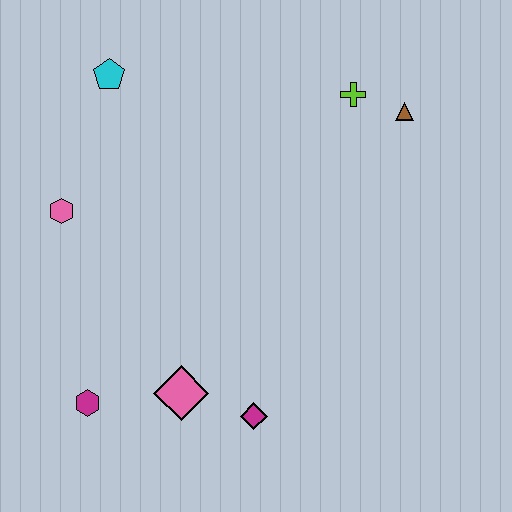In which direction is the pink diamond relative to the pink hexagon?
The pink diamond is below the pink hexagon.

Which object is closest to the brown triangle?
The lime cross is closest to the brown triangle.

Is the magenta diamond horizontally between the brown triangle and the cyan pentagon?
Yes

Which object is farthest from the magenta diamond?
The cyan pentagon is farthest from the magenta diamond.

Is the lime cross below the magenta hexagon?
No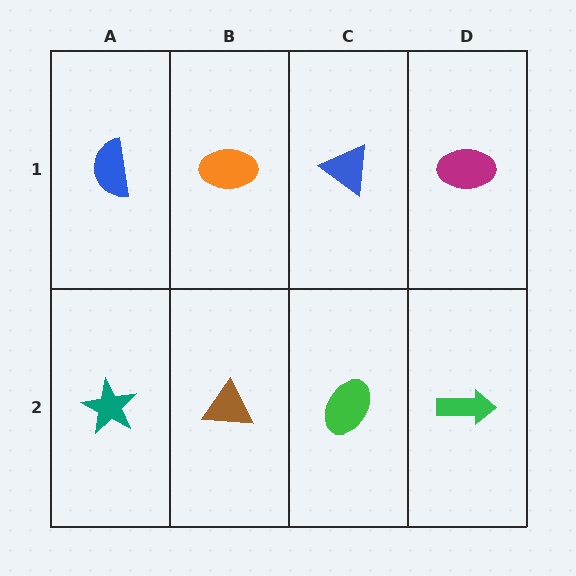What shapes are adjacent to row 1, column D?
A green arrow (row 2, column D), a blue triangle (row 1, column C).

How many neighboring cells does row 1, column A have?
2.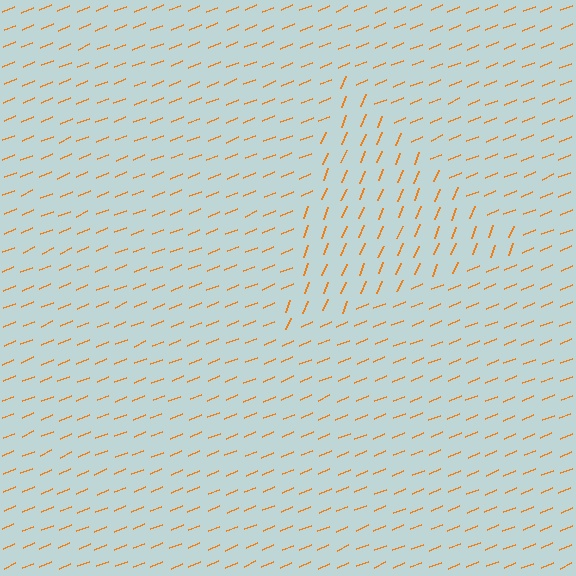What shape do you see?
I see a triangle.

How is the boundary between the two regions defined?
The boundary is defined purely by a change in line orientation (approximately 45 degrees difference). All lines are the same color and thickness.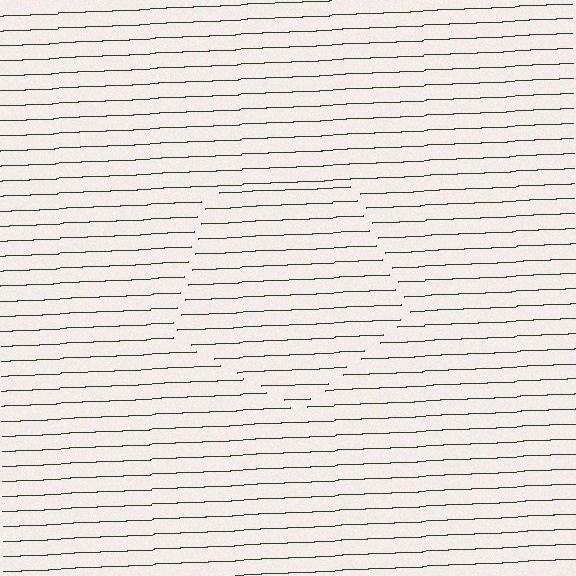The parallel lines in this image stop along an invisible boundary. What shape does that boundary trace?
An illusory pentagon. The interior of the shape contains the same grating, shifted by half a period — the contour is defined by the phase discontinuity where line-ends from the inner and outer gratings abut.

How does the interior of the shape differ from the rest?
The interior of the shape contains the same grating, shifted by half a period — the contour is defined by the phase discontinuity where line-ends from the inner and outer gratings abut.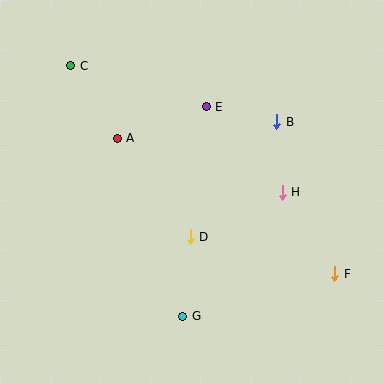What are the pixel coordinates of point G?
Point G is at (183, 316).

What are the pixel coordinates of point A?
Point A is at (117, 138).